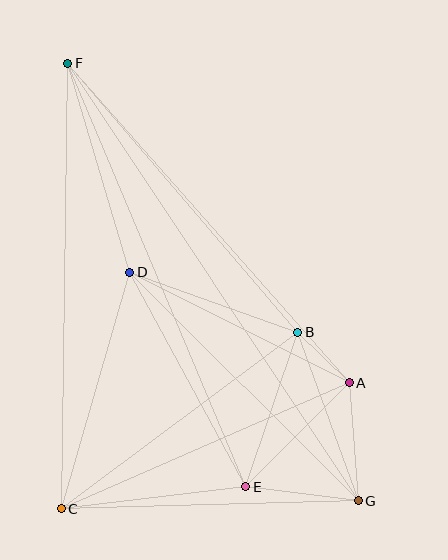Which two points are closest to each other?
Points A and B are closest to each other.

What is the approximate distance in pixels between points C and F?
The distance between C and F is approximately 446 pixels.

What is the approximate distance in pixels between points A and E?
The distance between A and E is approximately 147 pixels.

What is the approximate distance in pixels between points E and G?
The distance between E and G is approximately 113 pixels.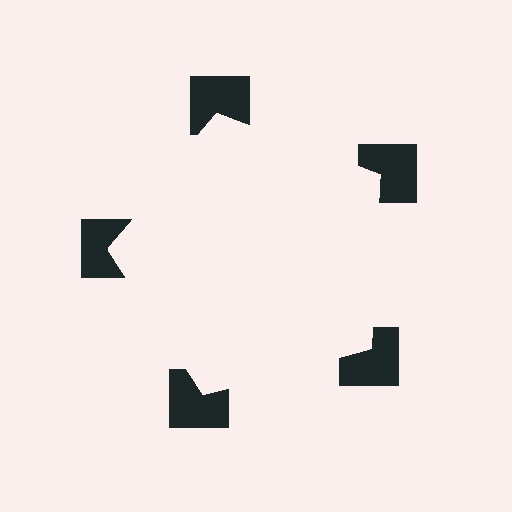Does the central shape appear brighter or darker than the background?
It typically appears slightly brighter than the background, even though no actual brightness change is drawn.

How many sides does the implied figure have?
5 sides.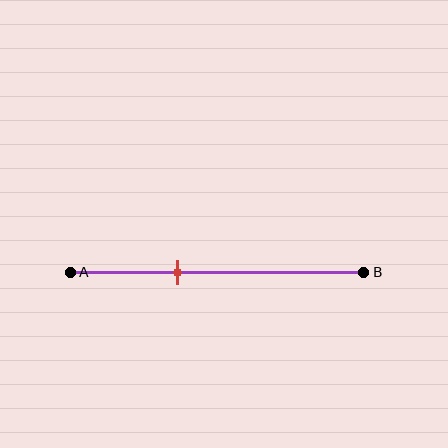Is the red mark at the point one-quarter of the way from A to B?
No, the mark is at about 35% from A, not at the 25% one-quarter point.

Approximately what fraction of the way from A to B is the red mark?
The red mark is approximately 35% of the way from A to B.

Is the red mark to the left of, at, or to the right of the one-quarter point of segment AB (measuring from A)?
The red mark is to the right of the one-quarter point of segment AB.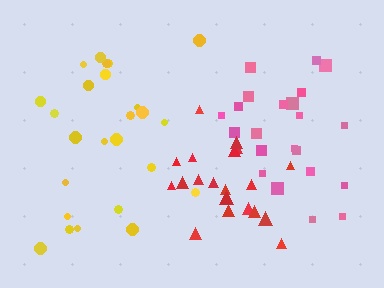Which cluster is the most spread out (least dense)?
Yellow.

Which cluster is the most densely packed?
Red.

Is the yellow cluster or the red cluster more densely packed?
Red.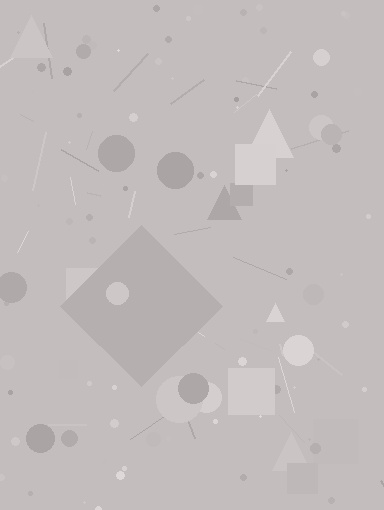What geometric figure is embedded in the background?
A diamond is embedded in the background.